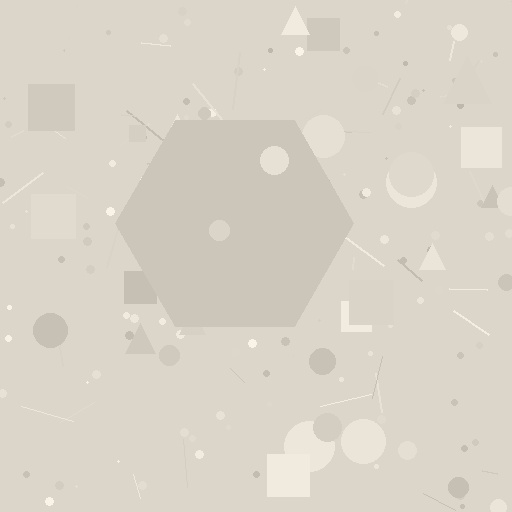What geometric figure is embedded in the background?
A hexagon is embedded in the background.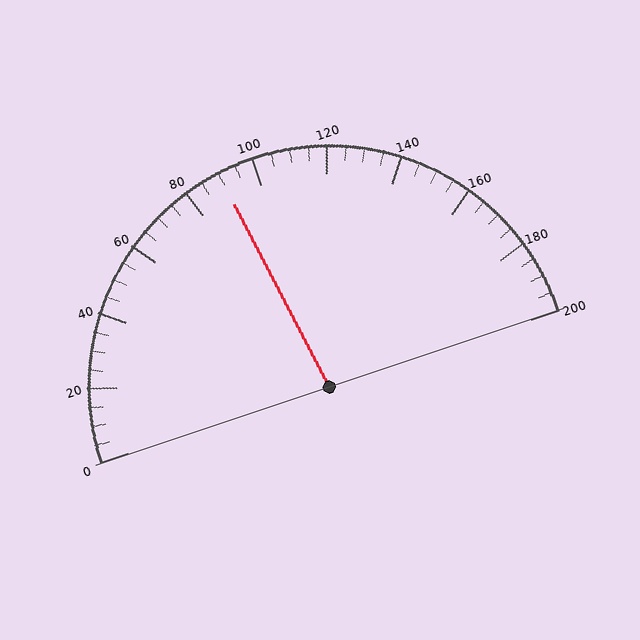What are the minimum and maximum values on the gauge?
The gauge ranges from 0 to 200.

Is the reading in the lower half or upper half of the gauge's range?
The reading is in the lower half of the range (0 to 200).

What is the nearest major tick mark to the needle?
The nearest major tick mark is 80.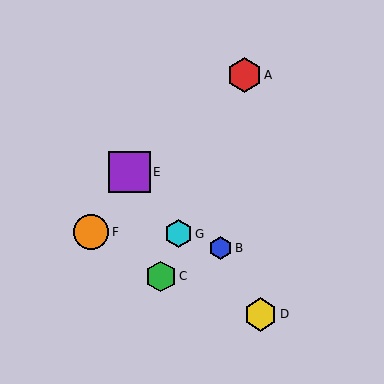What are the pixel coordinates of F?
Object F is at (91, 232).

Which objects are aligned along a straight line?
Objects A, C, G are aligned along a straight line.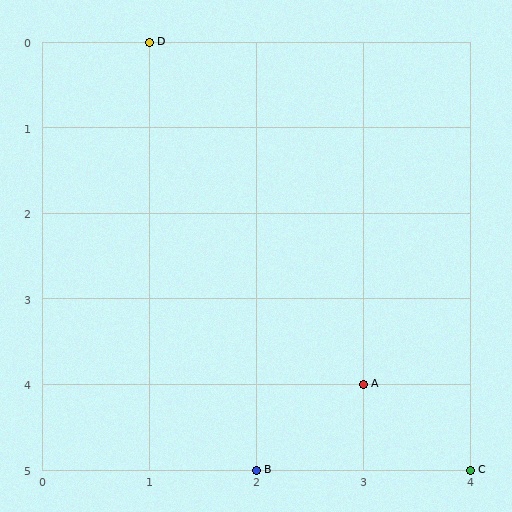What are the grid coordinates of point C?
Point C is at grid coordinates (4, 5).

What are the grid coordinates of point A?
Point A is at grid coordinates (3, 4).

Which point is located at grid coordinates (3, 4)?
Point A is at (3, 4).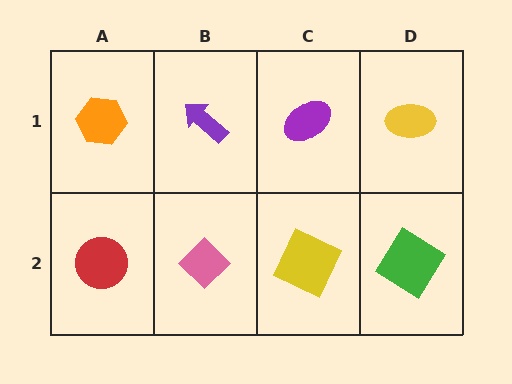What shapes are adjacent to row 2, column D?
A yellow ellipse (row 1, column D), a yellow square (row 2, column C).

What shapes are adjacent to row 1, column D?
A green diamond (row 2, column D), a purple ellipse (row 1, column C).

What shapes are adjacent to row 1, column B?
A pink diamond (row 2, column B), an orange hexagon (row 1, column A), a purple ellipse (row 1, column C).